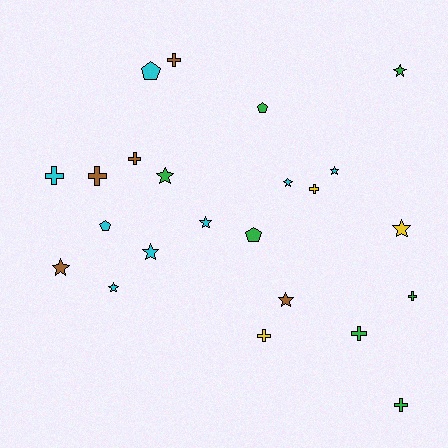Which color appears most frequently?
Cyan, with 8 objects.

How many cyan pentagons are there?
There are 2 cyan pentagons.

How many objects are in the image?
There are 23 objects.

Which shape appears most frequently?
Star, with 10 objects.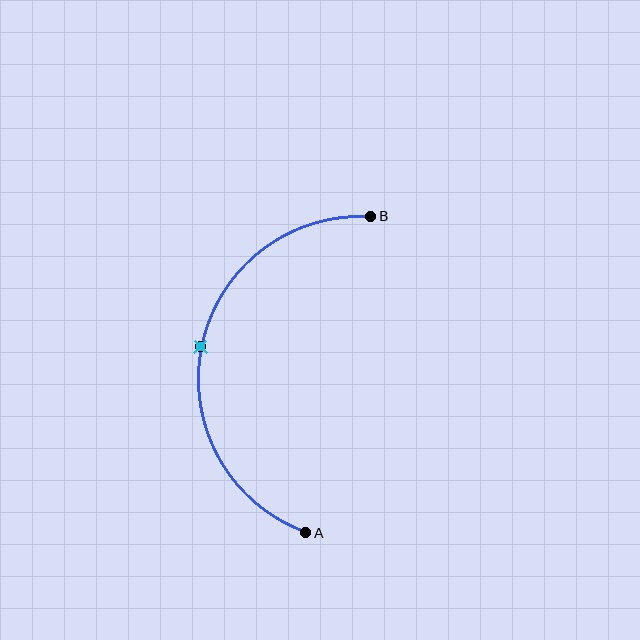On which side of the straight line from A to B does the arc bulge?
The arc bulges to the left of the straight line connecting A and B.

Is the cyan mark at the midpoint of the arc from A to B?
Yes. The cyan mark lies on the arc at equal arc-length from both A and B — it is the arc midpoint.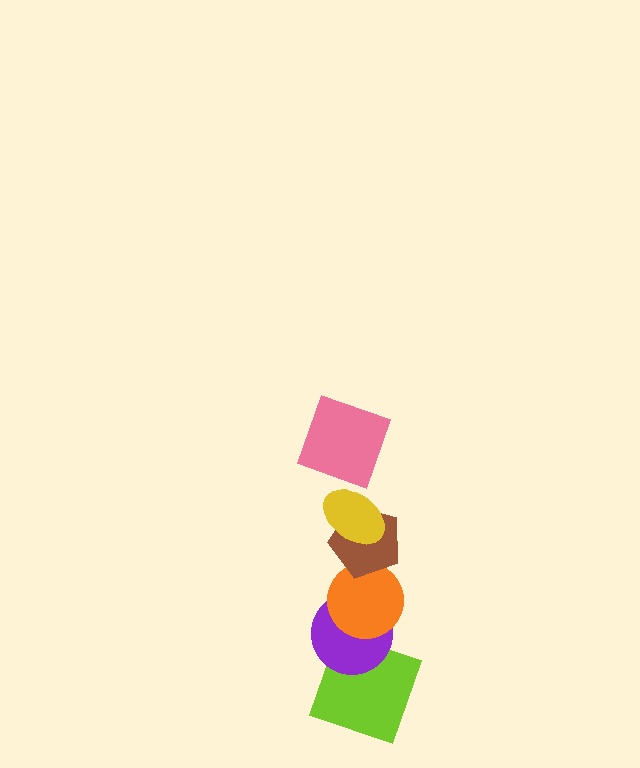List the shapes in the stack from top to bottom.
From top to bottom: the pink square, the yellow ellipse, the brown pentagon, the orange circle, the purple circle, the lime square.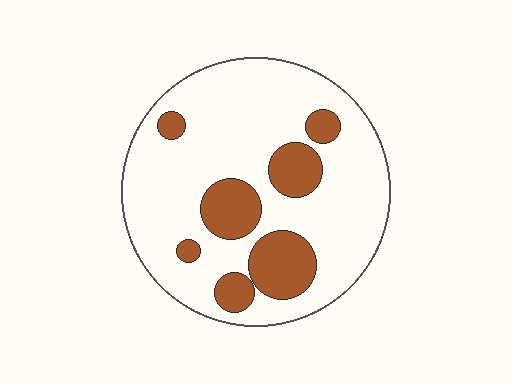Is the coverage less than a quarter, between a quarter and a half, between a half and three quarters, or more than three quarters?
Less than a quarter.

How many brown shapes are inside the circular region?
7.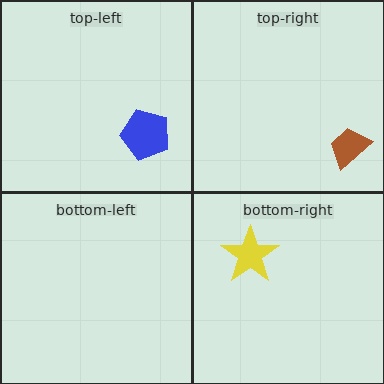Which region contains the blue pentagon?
The top-left region.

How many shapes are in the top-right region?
1.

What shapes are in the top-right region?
The brown trapezoid.